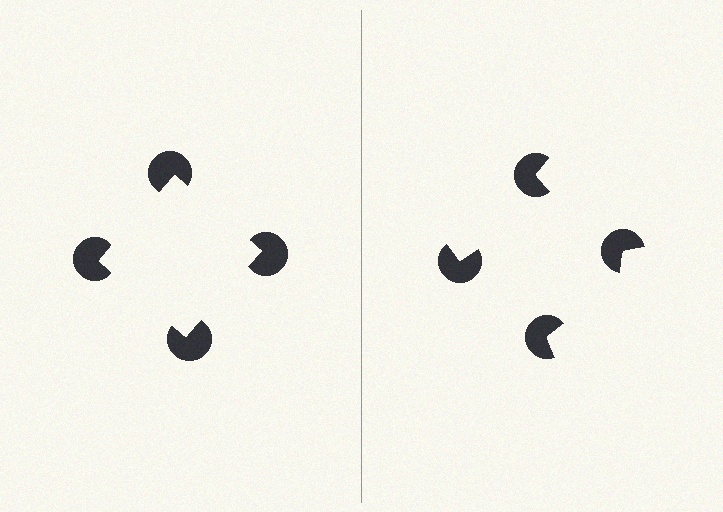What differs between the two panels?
The pac-man discs are positioned identically on both sides; only the wedge orientations differ. On the left they align to a square; on the right they are misaligned.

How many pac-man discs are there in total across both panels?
8 — 4 on each side.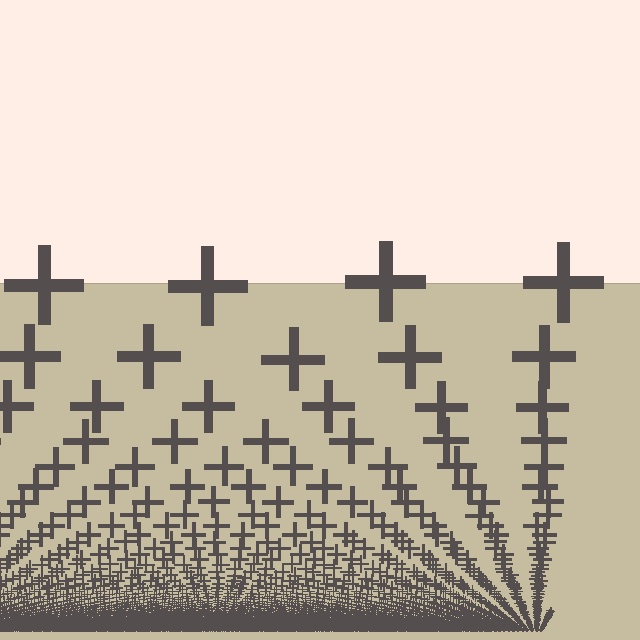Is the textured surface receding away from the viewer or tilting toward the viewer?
The surface appears to tilt toward the viewer. Texture elements get larger and sparser toward the top.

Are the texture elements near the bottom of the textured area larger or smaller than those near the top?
Smaller. The gradient is inverted — elements near the bottom are smaller and denser.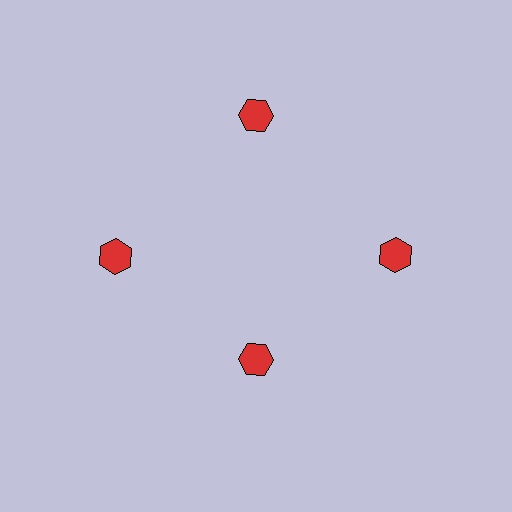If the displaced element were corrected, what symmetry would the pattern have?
It would have 4-fold rotational symmetry — the pattern would map onto itself every 90 degrees.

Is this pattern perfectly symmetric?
No. The 4 red hexagons are arranged in a ring, but one element near the 6 o'clock position is pulled inward toward the center, breaking the 4-fold rotational symmetry.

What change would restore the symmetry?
The symmetry would be restored by moving it outward, back onto the ring so that all 4 hexagons sit at equal angles and equal distance from the center.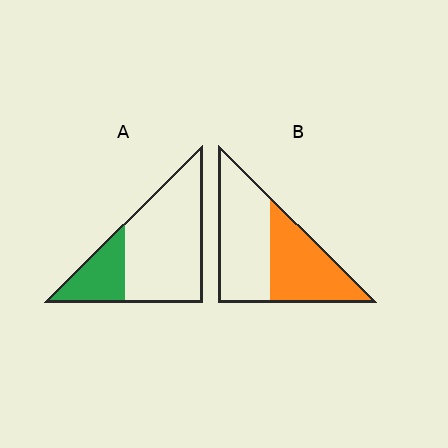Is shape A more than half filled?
No.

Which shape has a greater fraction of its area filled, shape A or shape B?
Shape B.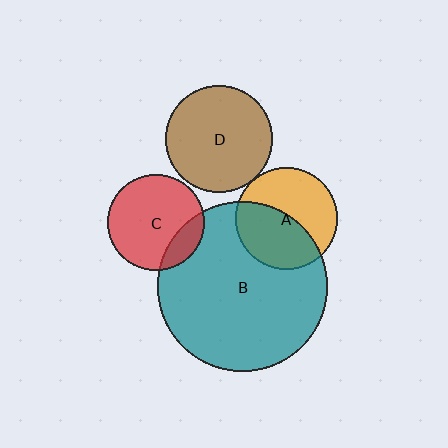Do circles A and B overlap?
Yes.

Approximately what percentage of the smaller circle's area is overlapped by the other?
Approximately 50%.